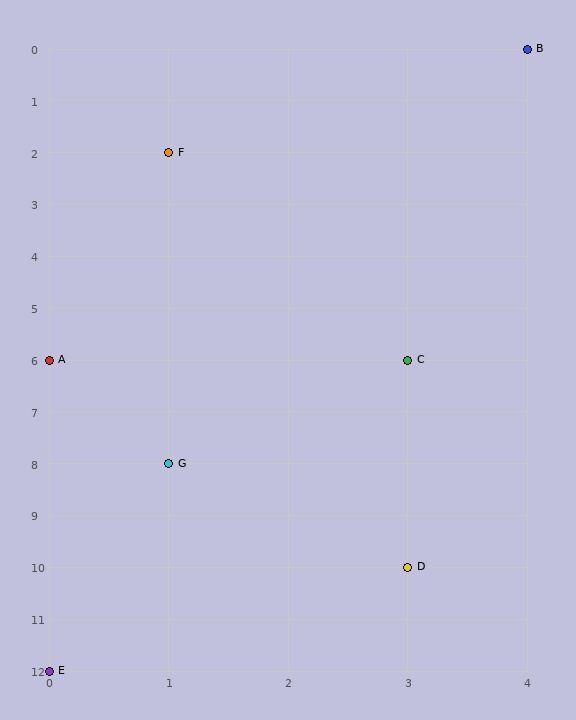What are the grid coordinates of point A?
Point A is at grid coordinates (0, 6).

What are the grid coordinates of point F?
Point F is at grid coordinates (1, 2).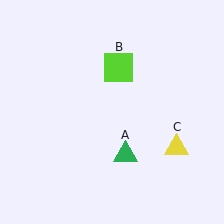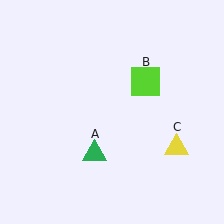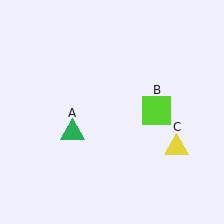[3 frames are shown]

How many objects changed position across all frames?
2 objects changed position: green triangle (object A), lime square (object B).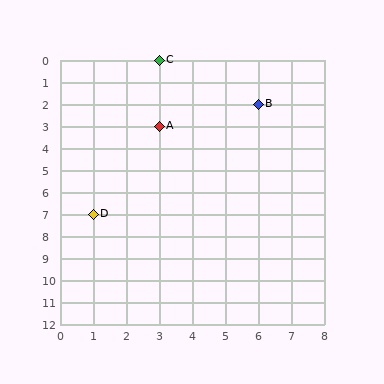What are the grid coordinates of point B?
Point B is at grid coordinates (6, 2).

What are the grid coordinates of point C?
Point C is at grid coordinates (3, 0).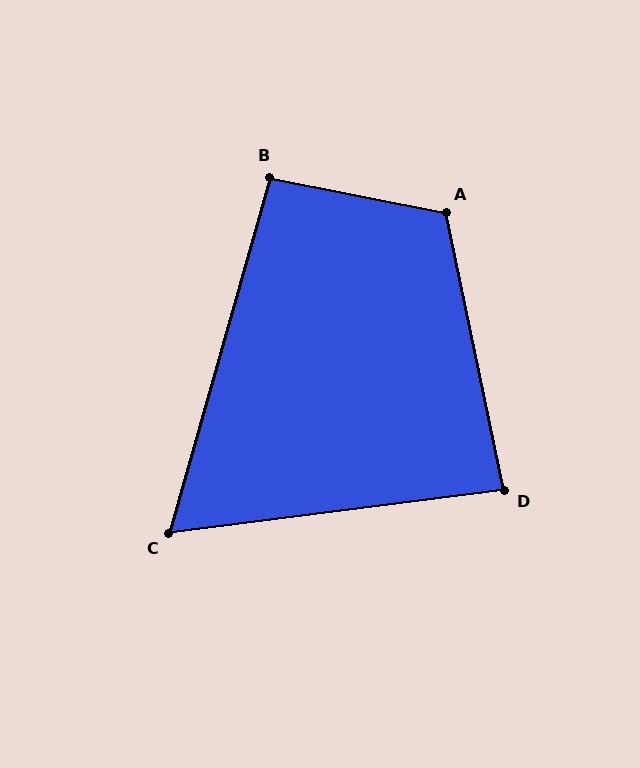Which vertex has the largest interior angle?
A, at approximately 113 degrees.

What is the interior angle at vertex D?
Approximately 86 degrees (approximately right).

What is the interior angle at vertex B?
Approximately 94 degrees (approximately right).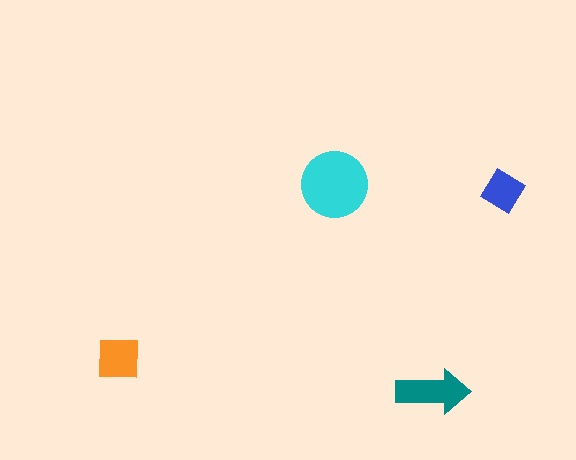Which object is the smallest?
The blue diamond.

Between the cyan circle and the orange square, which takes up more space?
The cyan circle.